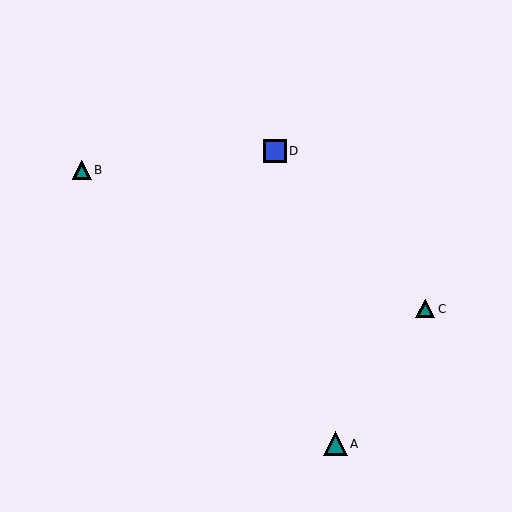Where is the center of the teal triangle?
The center of the teal triangle is at (425, 309).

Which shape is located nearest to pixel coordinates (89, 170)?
The teal triangle (labeled B) at (82, 170) is nearest to that location.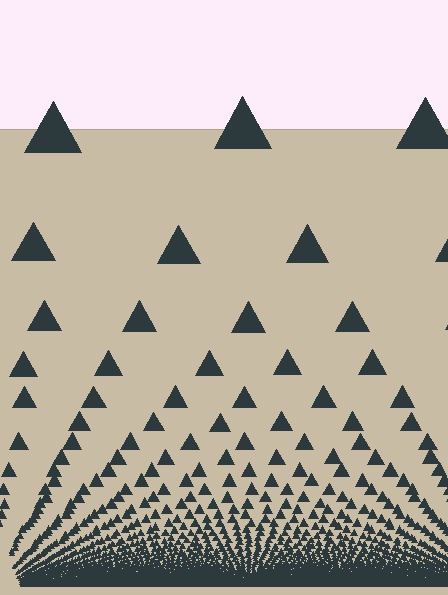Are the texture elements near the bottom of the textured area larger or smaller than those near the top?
Smaller. The gradient is inverted — elements near the bottom are smaller and denser.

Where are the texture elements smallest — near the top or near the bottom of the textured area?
Near the bottom.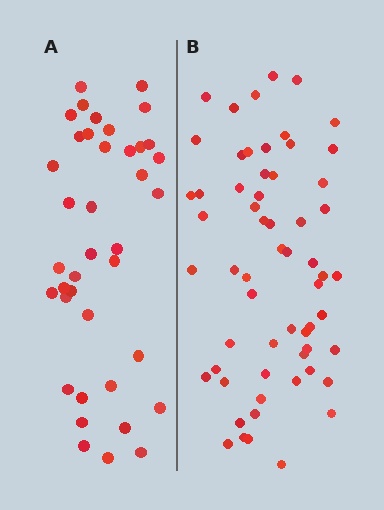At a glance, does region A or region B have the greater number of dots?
Region B (the right region) has more dots.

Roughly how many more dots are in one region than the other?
Region B has approximately 20 more dots than region A.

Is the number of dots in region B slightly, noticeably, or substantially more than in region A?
Region B has substantially more. The ratio is roughly 1.5 to 1.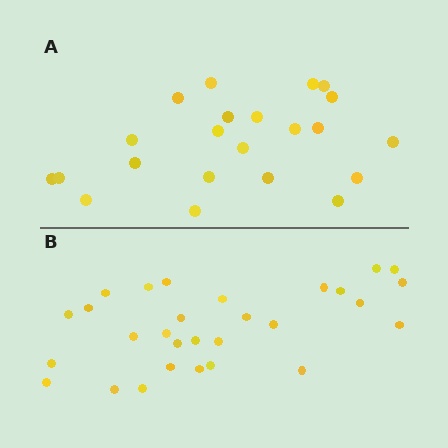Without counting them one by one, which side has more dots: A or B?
Region B (the bottom region) has more dots.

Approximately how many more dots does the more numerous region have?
Region B has roughly 8 or so more dots than region A.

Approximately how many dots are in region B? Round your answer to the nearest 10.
About 30 dots. (The exact count is 29, which rounds to 30.)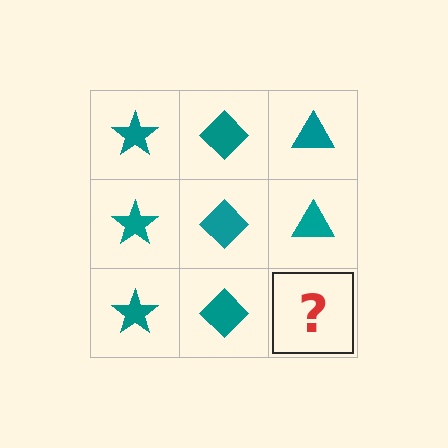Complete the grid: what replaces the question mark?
The question mark should be replaced with a teal triangle.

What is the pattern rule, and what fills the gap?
The rule is that each column has a consistent shape. The gap should be filled with a teal triangle.